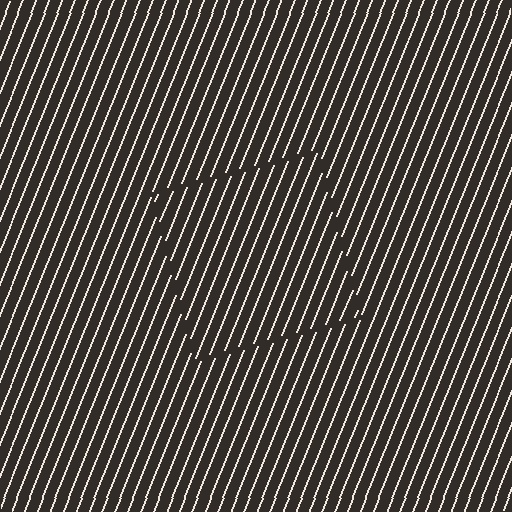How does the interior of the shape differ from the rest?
The interior of the shape contains the same grating, shifted by half a period — the contour is defined by the phase discontinuity where line-ends from the inner and outer gratings abut.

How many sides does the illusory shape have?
4 sides — the line-ends trace a square.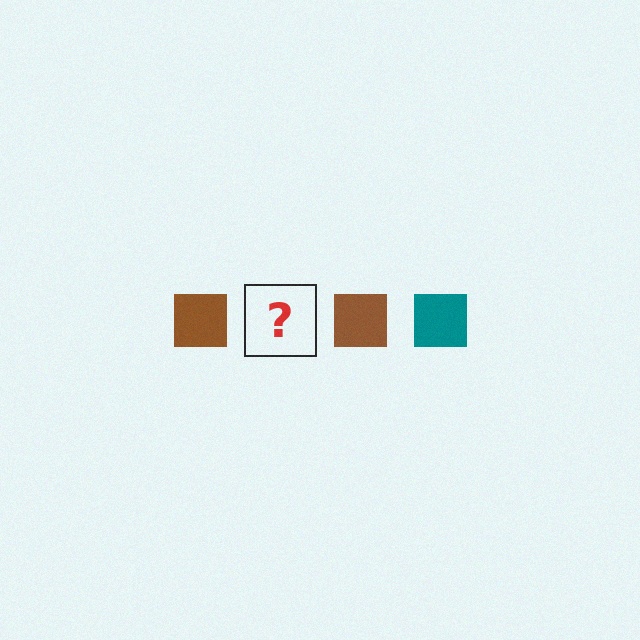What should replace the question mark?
The question mark should be replaced with a teal square.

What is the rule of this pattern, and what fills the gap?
The rule is that the pattern cycles through brown, teal squares. The gap should be filled with a teal square.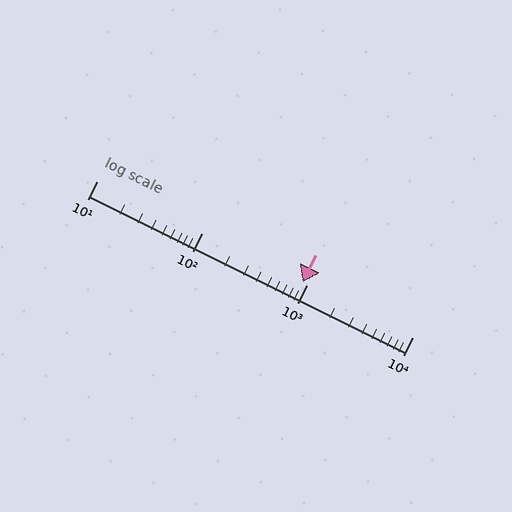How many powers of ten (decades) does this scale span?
The scale spans 3 decades, from 10 to 10000.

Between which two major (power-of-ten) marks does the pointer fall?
The pointer is between 100 and 1000.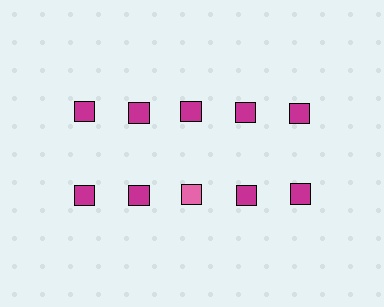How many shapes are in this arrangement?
There are 10 shapes arranged in a grid pattern.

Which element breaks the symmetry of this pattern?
The pink square in the second row, center column breaks the symmetry. All other shapes are magenta squares.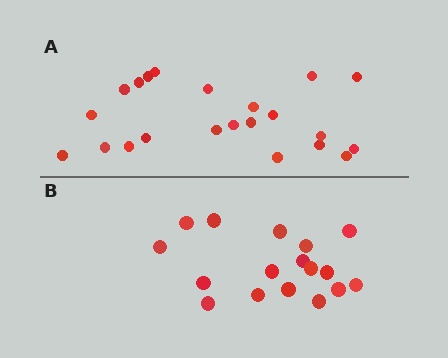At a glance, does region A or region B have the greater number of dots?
Region A (the top region) has more dots.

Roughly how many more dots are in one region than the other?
Region A has about 5 more dots than region B.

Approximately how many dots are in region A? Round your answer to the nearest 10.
About 20 dots. (The exact count is 22, which rounds to 20.)